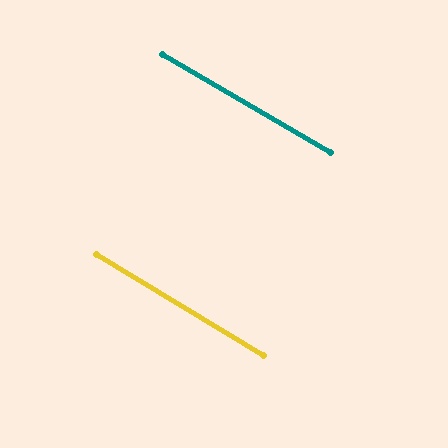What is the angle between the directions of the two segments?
Approximately 1 degree.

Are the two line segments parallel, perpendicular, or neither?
Parallel — their directions differ by only 1.3°.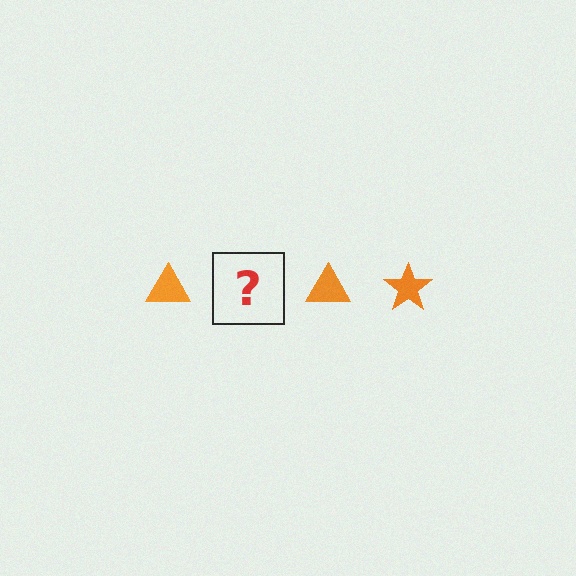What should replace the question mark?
The question mark should be replaced with an orange star.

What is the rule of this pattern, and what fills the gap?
The rule is that the pattern cycles through triangle, star shapes in orange. The gap should be filled with an orange star.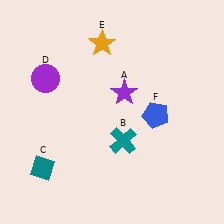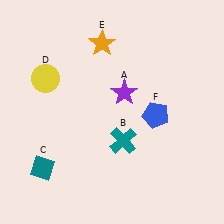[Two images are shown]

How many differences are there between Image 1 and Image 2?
There is 1 difference between the two images.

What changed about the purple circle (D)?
In Image 1, D is purple. In Image 2, it changed to yellow.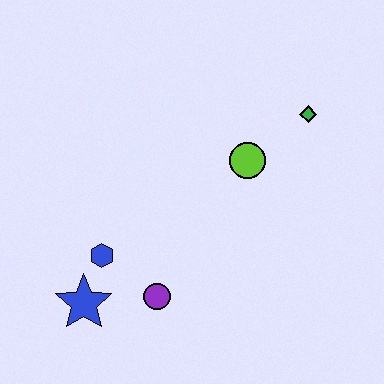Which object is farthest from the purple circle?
The green diamond is farthest from the purple circle.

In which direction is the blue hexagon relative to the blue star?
The blue hexagon is above the blue star.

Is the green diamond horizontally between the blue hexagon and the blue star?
No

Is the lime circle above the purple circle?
Yes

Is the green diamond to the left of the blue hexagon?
No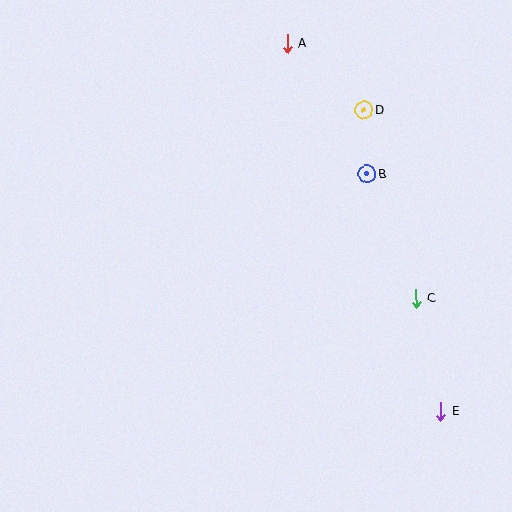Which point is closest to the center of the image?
Point B at (367, 174) is closest to the center.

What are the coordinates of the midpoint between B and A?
The midpoint between B and A is at (327, 109).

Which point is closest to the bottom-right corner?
Point E is closest to the bottom-right corner.